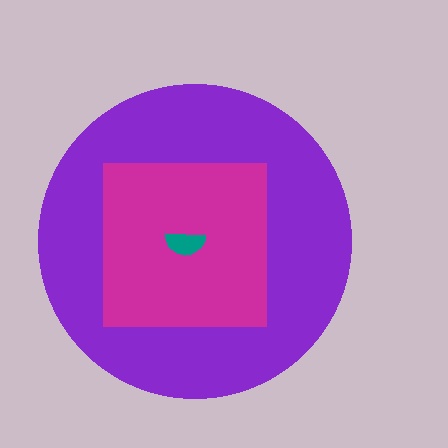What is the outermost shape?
The purple circle.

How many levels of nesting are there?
3.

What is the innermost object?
The teal semicircle.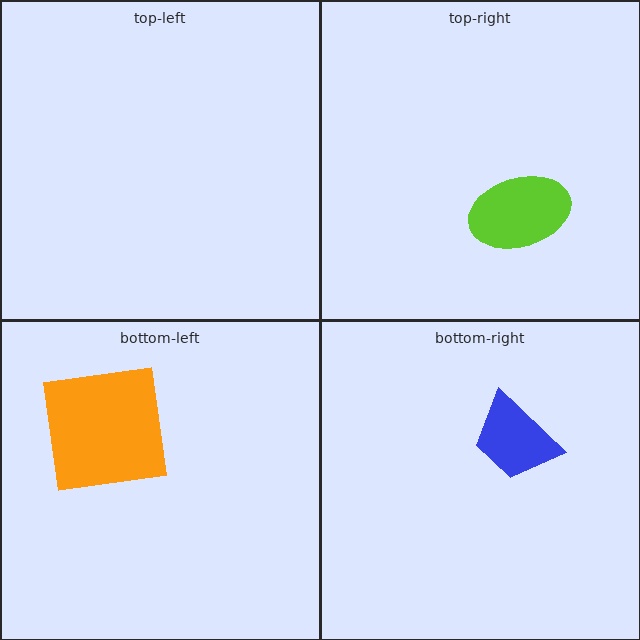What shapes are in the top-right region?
The lime ellipse.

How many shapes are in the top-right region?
1.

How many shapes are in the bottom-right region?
1.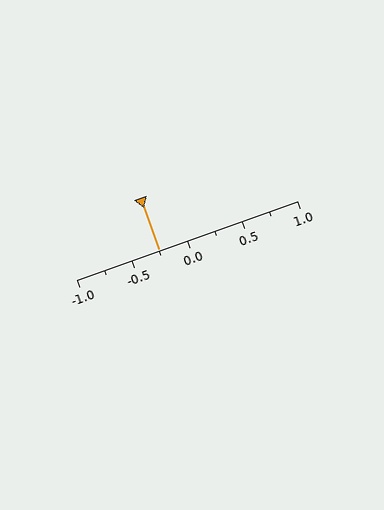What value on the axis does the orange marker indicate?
The marker indicates approximately -0.25.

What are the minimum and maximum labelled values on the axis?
The axis runs from -1.0 to 1.0.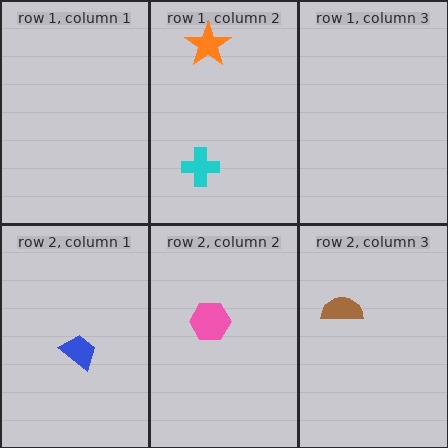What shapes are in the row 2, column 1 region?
The blue trapezoid.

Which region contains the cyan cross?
The row 1, column 2 region.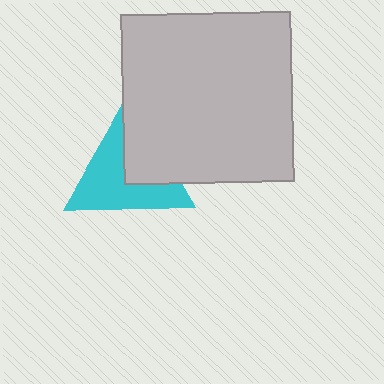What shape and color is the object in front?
The object in front is a light gray rectangle.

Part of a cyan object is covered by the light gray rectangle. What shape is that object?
It is a triangle.